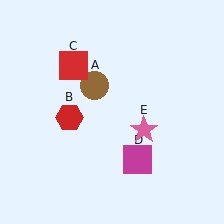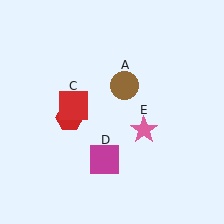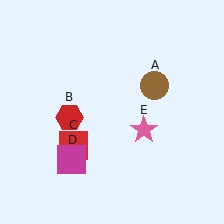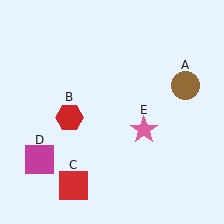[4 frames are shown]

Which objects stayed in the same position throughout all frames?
Red hexagon (object B) and pink star (object E) remained stationary.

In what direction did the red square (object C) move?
The red square (object C) moved down.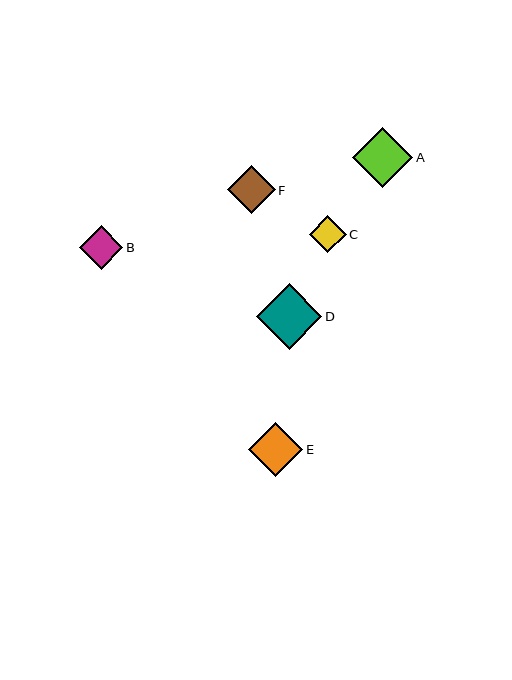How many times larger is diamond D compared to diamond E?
Diamond D is approximately 1.2 times the size of diamond E.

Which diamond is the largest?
Diamond D is the largest with a size of approximately 65 pixels.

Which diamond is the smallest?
Diamond C is the smallest with a size of approximately 36 pixels.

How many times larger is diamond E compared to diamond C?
Diamond E is approximately 1.5 times the size of diamond C.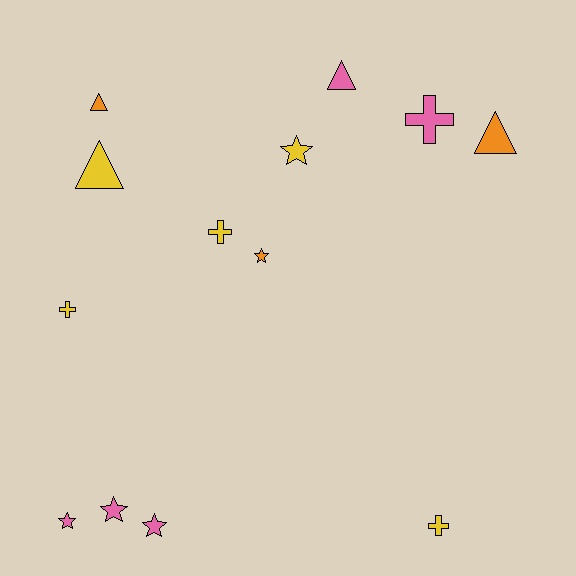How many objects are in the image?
There are 13 objects.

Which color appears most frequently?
Pink, with 5 objects.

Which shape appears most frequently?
Star, with 5 objects.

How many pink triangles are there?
There is 1 pink triangle.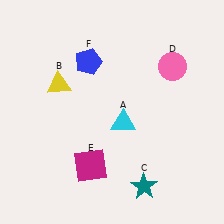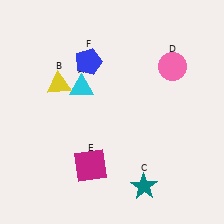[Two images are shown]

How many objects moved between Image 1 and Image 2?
1 object moved between the two images.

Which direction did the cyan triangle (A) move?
The cyan triangle (A) moved left.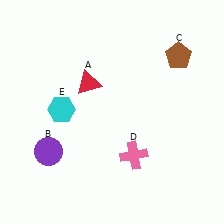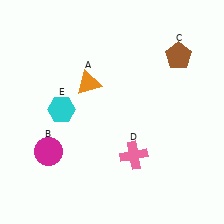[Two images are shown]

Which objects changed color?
A changed from red to orange. B changed from purple to magenta.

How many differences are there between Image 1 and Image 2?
There are 2 differences between the two images.